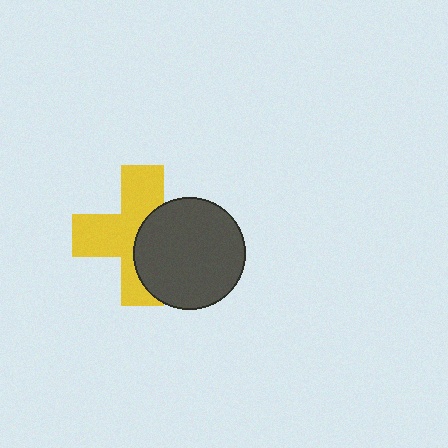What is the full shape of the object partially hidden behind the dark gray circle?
The partially hidden object is a yellow cross.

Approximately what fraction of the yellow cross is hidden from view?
Roughly 42% of the yellow cross is hidden behind the dark gray circle.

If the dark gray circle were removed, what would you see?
You would see the complete yellow cross.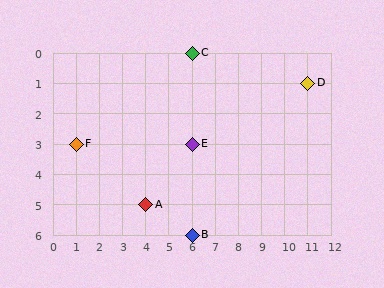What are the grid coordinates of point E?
Point E is at grid coordinates (6, 3).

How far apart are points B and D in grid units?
Points B and D are 5 columns and 5 rows apart (about 7.1 grid units diagonally).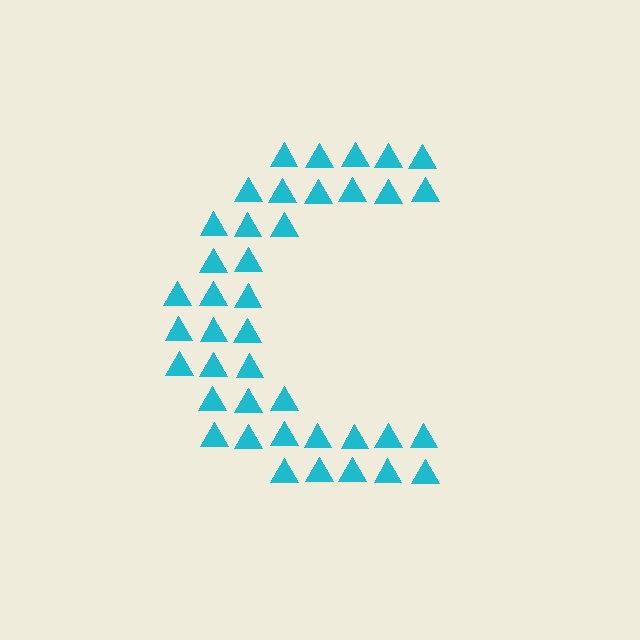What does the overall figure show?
The overall figure shows the letter C.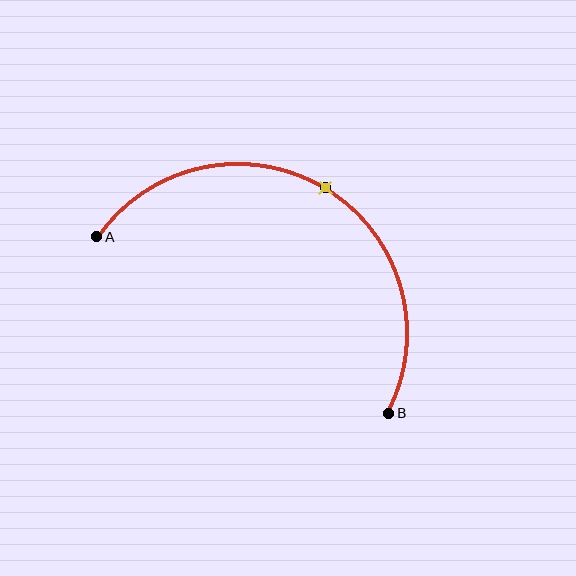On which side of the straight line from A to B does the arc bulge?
The arc bulges above the straight line connecting A and B.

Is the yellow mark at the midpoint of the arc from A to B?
Yes. The yellow mark lies on the arc at equal arc-length from both A and B — it is the arc midpoint.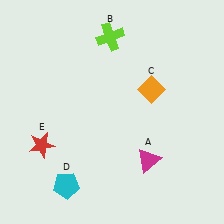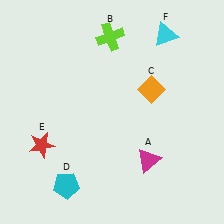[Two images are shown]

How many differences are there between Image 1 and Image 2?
There is 1 difference between the two images.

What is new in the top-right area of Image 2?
A cyan triangle (F) was added in the top-right area of Image 2.